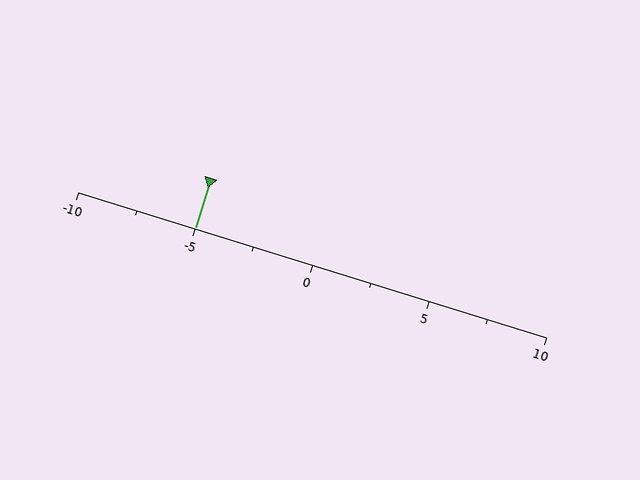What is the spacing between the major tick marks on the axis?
The major ticks are spaced 5 apart.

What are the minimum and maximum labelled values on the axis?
The axis runs from -10 to 10.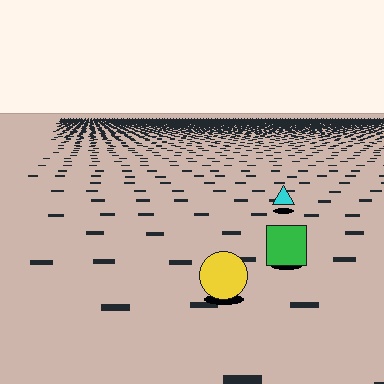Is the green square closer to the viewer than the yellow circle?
No. The yellow circle is closer — you can tell from the texture gradient: the ground texture is coarser near it.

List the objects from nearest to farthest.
From nearest to farthest: the yellow circle, the green square, the cyan triangle.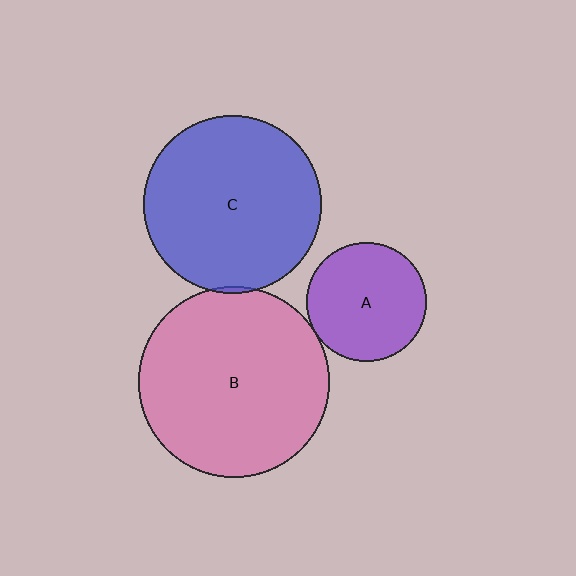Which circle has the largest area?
Circle B (pink).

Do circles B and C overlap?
Yes.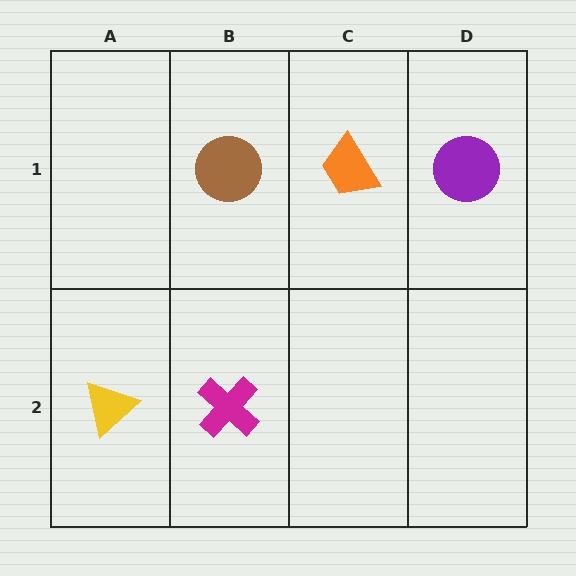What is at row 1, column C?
An orange trapezoid.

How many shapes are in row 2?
2 shapes.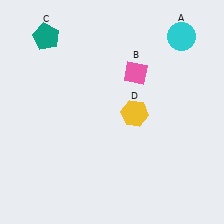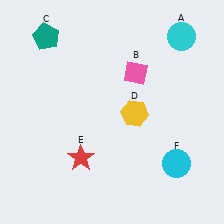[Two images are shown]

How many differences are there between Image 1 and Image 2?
There are 2 differences between the two images.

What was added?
A red star (E), a cyan circle (F) were added in Image 2.